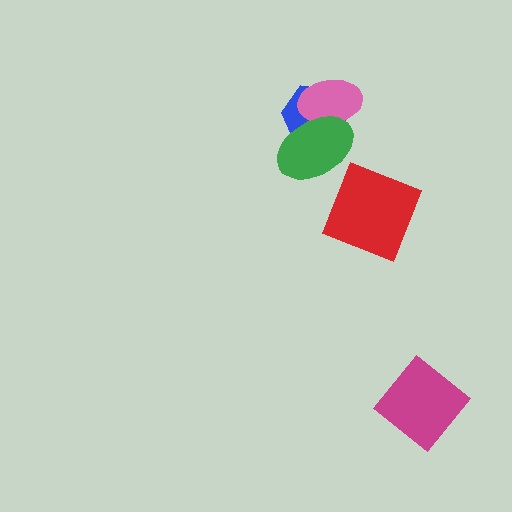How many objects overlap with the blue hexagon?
2 objects overlap with the blue hexagon.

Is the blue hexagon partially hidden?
Yes, it is partially covered by another shape.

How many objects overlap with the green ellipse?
2 objects overlap with the green ellipse.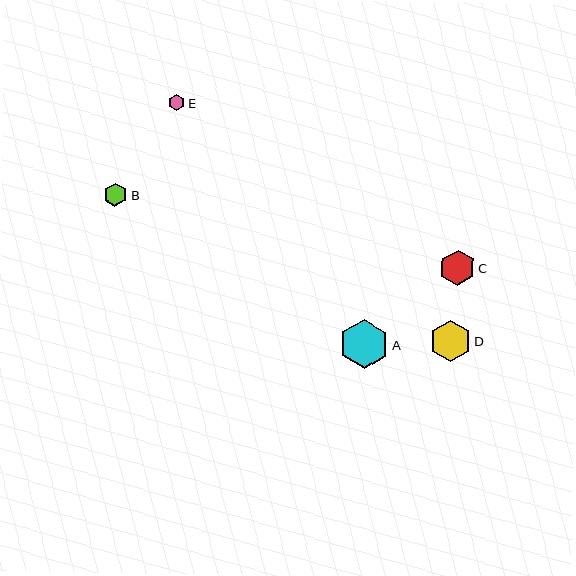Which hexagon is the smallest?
Hexagon E is the smallest with a size of approximately 16 pixels.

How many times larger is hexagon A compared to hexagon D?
Hexagon A is approximately 1.2 times the size of hexagon D.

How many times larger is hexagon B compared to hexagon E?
Hexagon B is approximately 1.5 times the size of hexagon E.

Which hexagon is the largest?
Hexagon A is the largest with a size of approximately 49 pixels.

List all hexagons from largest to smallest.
From largest to smallest: A, D, C, B, E.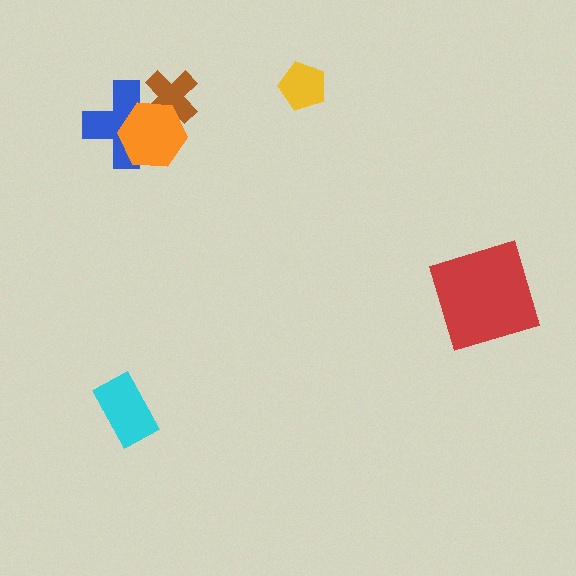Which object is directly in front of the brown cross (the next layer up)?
The blue cross is directly in front of the brown cross.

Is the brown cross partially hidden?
Yes, it is partially covered by another shape.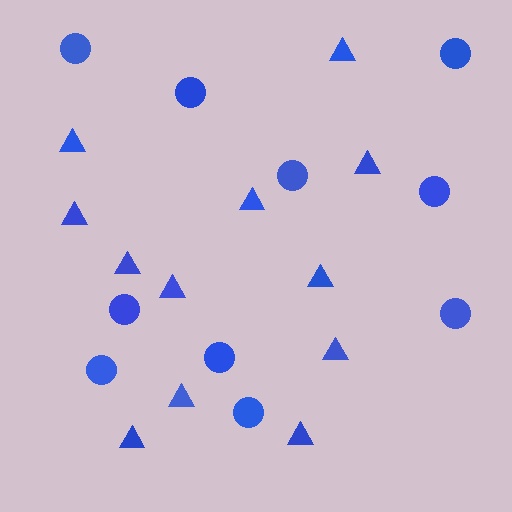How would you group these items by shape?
There are 2 groups: one group of triangles (12) and one group of circles (10).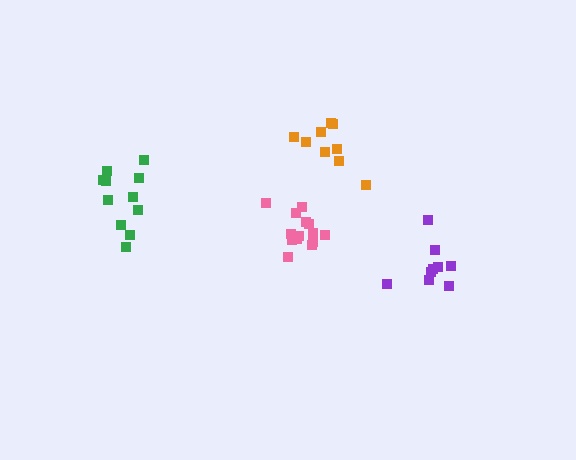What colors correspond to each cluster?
The clusters are colored: green, pink, purple, orange.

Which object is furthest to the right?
The purple cluster is rightmost.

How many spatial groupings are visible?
There are 4 spatial groupings.